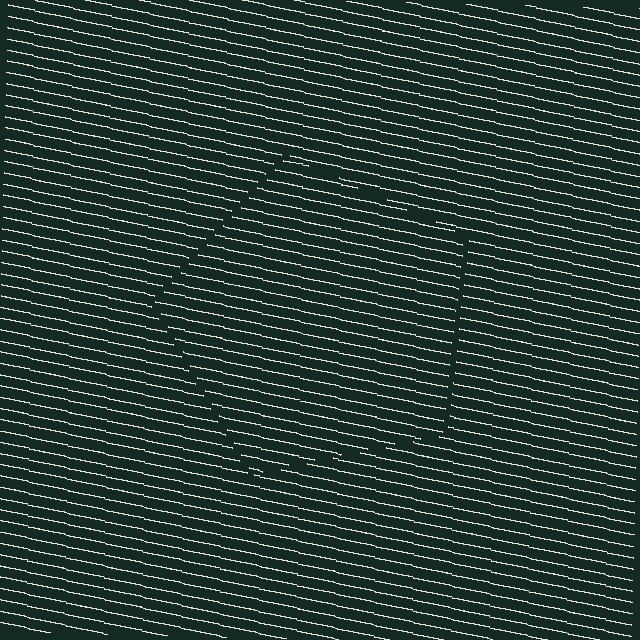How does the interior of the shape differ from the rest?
The interior of the shape contains the same grating, shifted by half a period — the contour is defined by the phase discontinuity where line-ends from the inner and outer gratings abut.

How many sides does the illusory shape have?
5 sides — the line-ends trace a pentagon.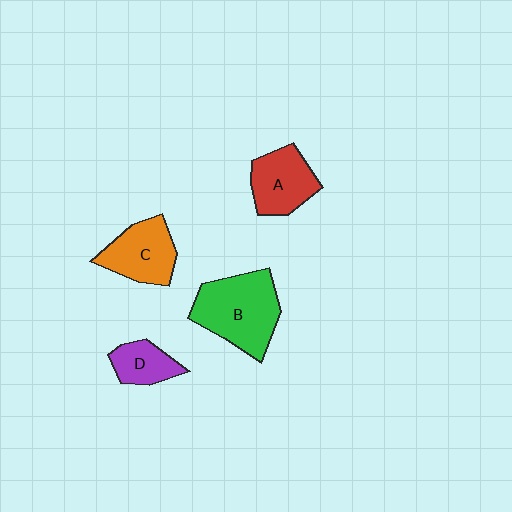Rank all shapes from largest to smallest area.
From largest to smallest: B (green), C (orange), A (red), D (purple).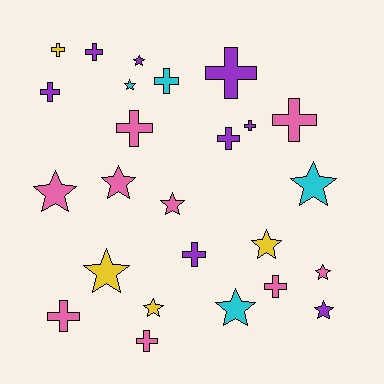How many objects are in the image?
There are 25 objects.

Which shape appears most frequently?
Cross, with 13 objects.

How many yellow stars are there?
There are 3 yellow stars.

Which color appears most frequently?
Pink, with 9 objects.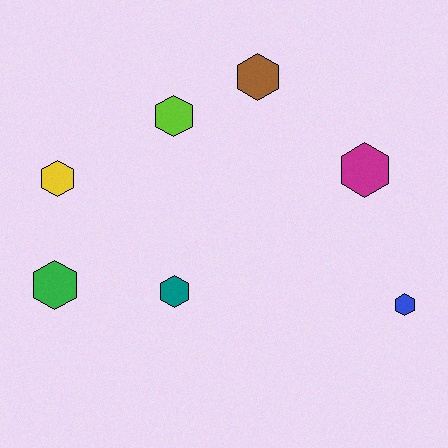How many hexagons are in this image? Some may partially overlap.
There are 7 hexagons.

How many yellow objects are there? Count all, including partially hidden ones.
There is 1 yellow object.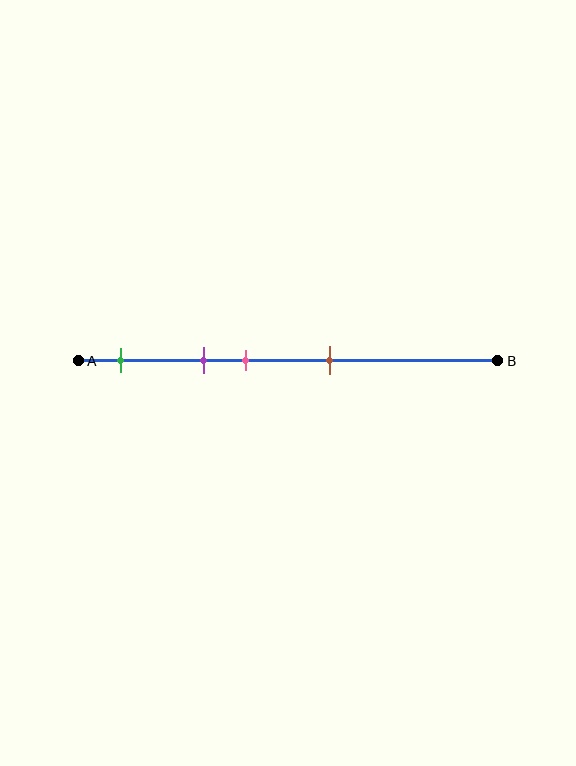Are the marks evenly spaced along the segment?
No, the marks are not evenly spaced.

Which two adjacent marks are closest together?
The purple and pink marks are the closest adjacent pair.